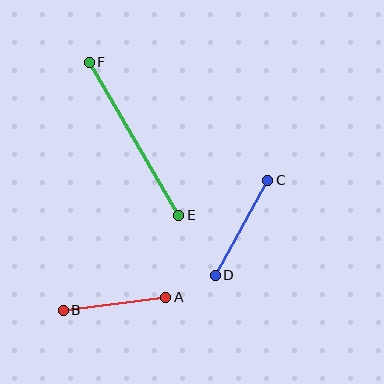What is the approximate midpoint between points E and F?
The midpoint is at approximately (134, 139) pixels.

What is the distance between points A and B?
The distance is approximately 103 pixels.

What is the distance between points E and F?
The distance is approximately 177 pixels.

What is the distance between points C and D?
The distance is approximately 108 pixels.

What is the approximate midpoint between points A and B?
The midpoint is at approximately (114, 304) pixels.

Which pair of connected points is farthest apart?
Points E and F are farthest apart.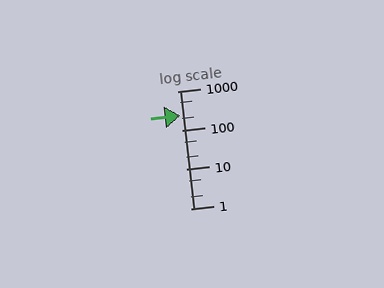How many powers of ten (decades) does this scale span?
The scale spans 3 decades, from 1 to 1000.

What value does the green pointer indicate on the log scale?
The pointer indicates approximately 240.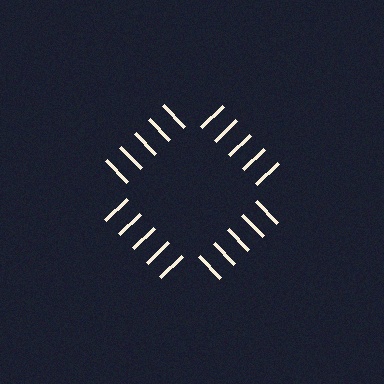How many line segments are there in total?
20 — 5 along each of the 4 edges.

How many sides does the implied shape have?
4 sides — the line-ends trace a square.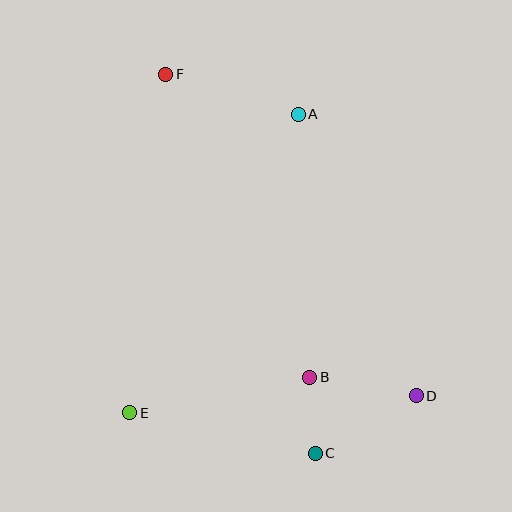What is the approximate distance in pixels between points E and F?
The distance between E and F is approximately 340 pixels.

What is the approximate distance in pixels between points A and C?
The distance between A and C is approximately 339 pixels.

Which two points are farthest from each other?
Points D and F are farthest from each other.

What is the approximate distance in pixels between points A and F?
The distance between A and F is approximately 138 pixels.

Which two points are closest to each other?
Points B and C are closest to each other.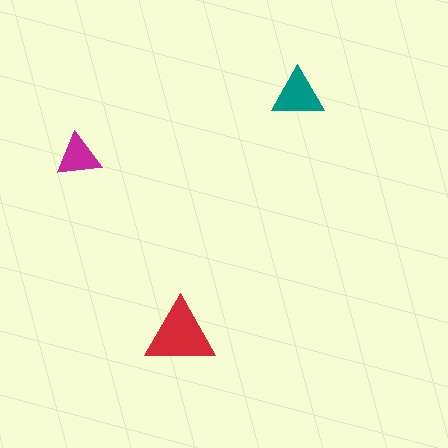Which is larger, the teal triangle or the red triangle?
The red one.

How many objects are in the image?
There are 3 objects in the image.